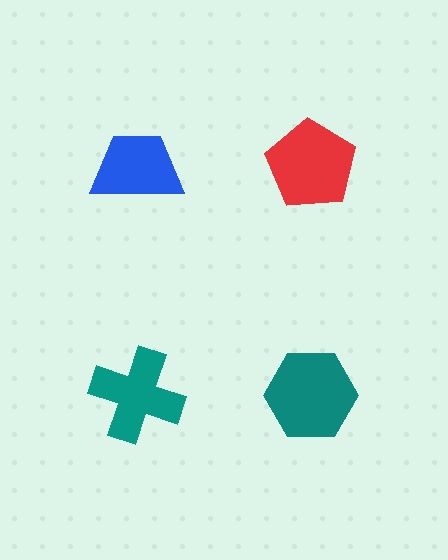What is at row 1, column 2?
A red pentagon.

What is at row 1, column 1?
A blue trapezoid.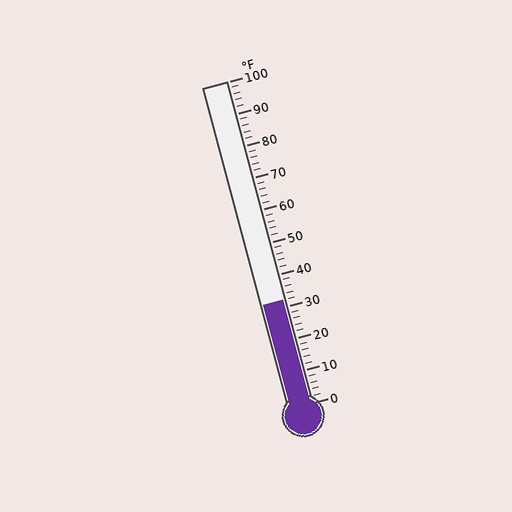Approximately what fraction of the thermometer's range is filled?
The thermometer is filled to approximately 30% of its range.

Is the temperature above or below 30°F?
The temperature is above 30°F.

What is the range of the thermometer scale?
The thermometer scale ranges from 0°F to 100°F.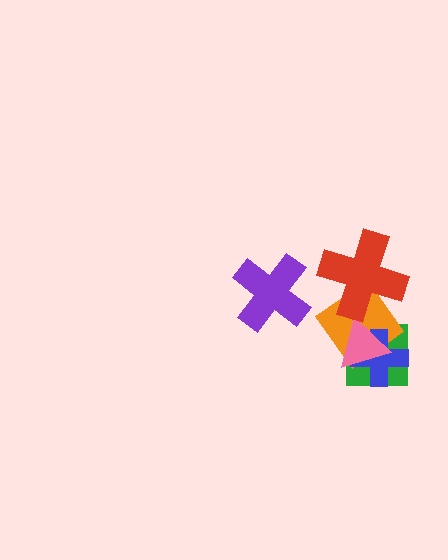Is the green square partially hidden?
Yes, it is partially covered by another shape.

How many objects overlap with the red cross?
1 object overlaps with the red cross.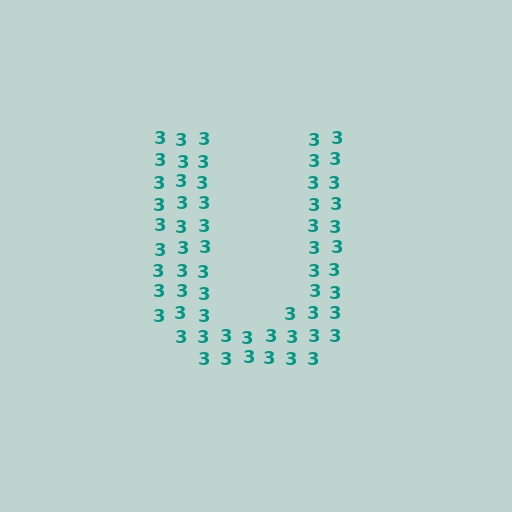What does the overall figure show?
The overall figure shows the letter U.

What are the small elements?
The small elements are digit 3's.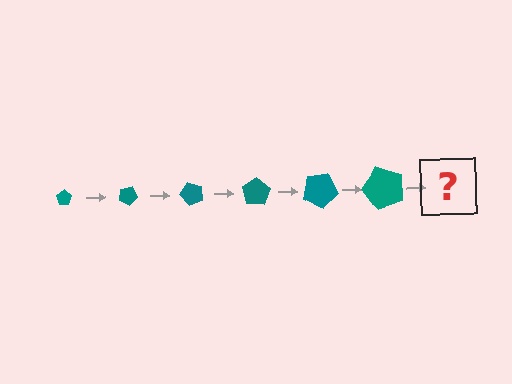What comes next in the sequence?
The next element should be a pentagon, larger than the previous one and rotated 150 degrees from the start.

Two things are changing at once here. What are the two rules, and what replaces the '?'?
The two rules are that the pentagon grows larger each step and it rotates 25 degrees each step. The '?' should be a pentagon, larger than the previous one and rotated 150 degrees from the start.